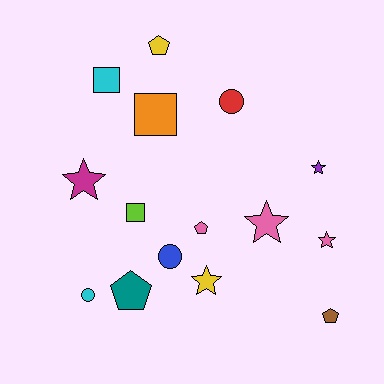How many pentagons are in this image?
There are 4 pentagons.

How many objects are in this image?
There are 15 objects.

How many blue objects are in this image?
There is 1 blue object.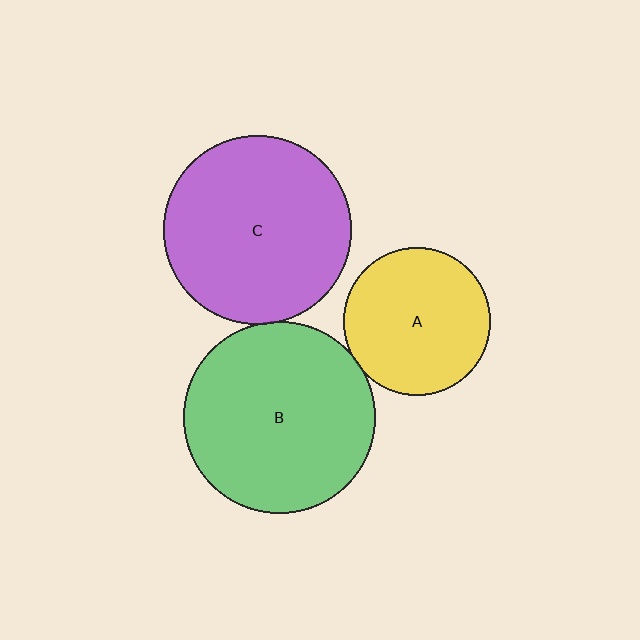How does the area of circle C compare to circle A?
Approximately 1.6 times.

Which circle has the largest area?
Circle B (green).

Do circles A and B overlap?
Yes.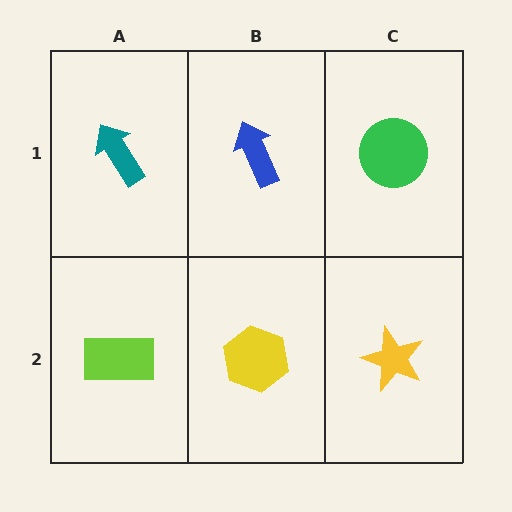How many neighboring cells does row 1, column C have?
2.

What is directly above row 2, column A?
A teal arrow.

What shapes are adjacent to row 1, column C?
A yellow star (row 2, column C), a blue arrow (row 1, column B).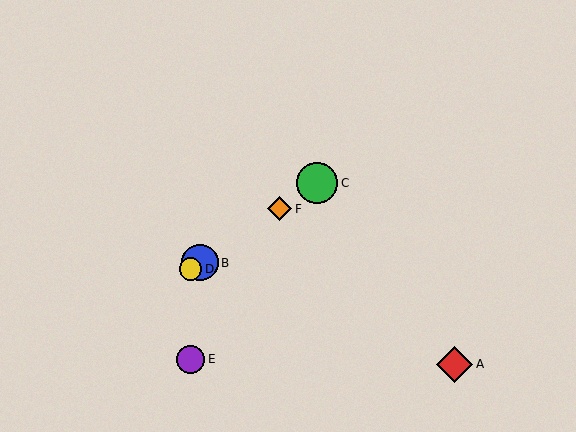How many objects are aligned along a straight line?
4 objects (B, C, D, F) are aligned along a straight line.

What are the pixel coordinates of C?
Object C is at (317, 183).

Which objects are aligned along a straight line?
Objects B, C, D, F are aligned along a straight line.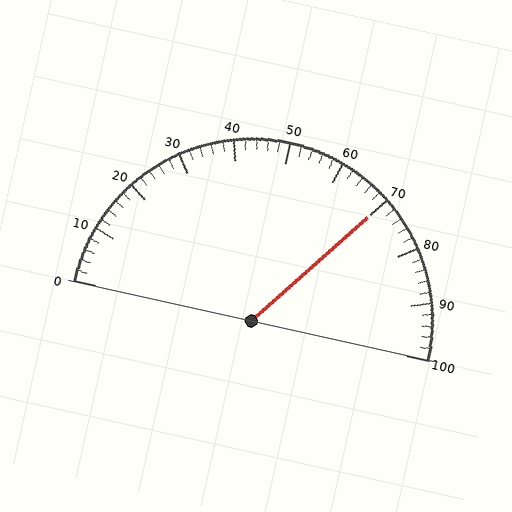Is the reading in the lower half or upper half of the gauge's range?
The reading is in the upper half of the range (0 to 100).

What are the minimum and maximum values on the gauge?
The gauge ranges from 0 to 100.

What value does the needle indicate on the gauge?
The needle indicates approximately 70.